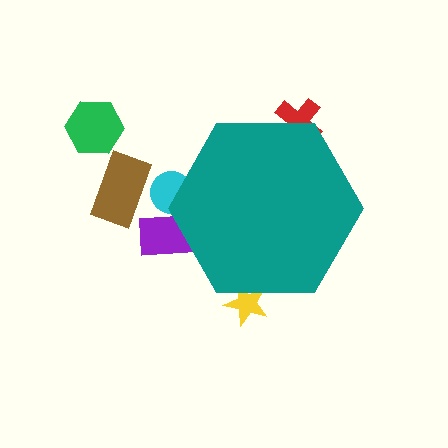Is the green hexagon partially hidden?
No, the green hexagon is fully visible.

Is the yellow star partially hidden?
Yes, the yellow star is partially hidden behind the teal hexagon.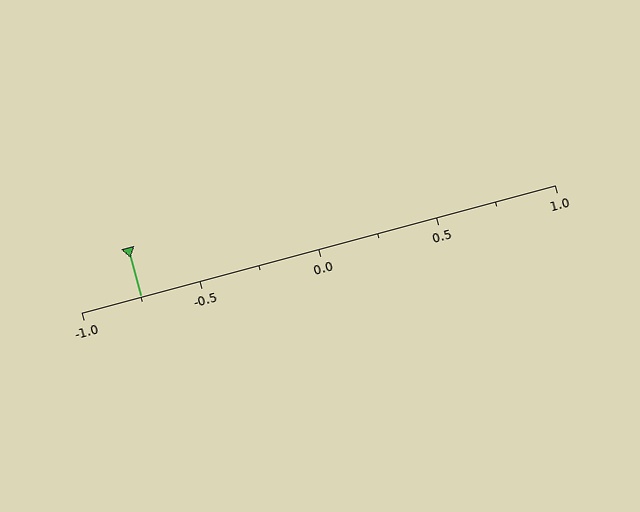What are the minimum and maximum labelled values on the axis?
The axis runs from -1.0 to 1.0.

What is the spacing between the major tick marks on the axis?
The major ticks are spaced 0.5 apart.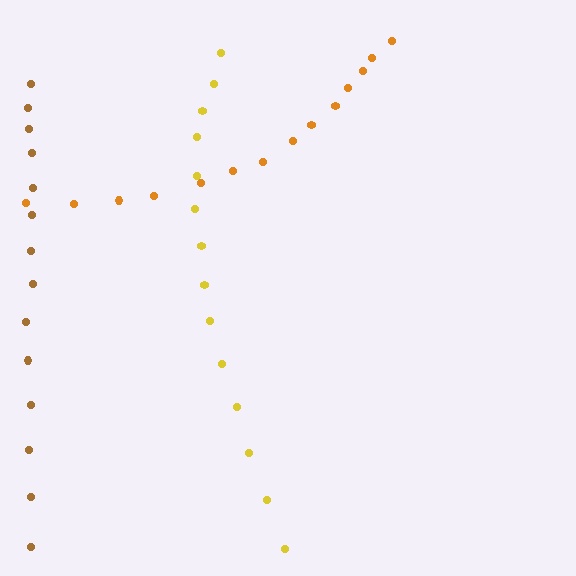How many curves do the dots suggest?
There are 3 distinct paths.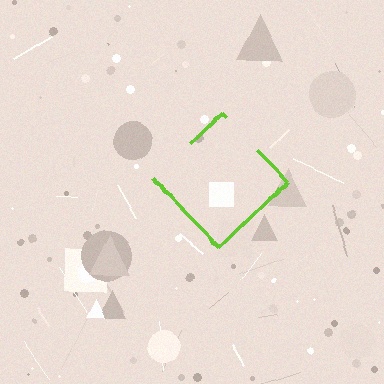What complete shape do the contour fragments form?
The contour fragments form a diamond.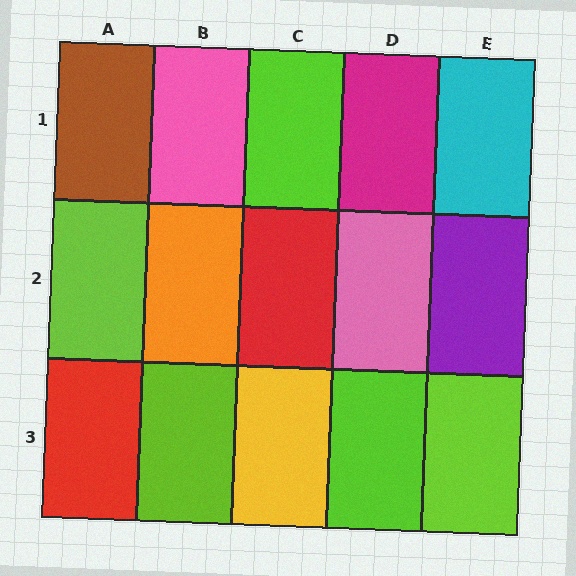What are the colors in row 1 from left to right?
Brown, pink, lime, magenta, cyan.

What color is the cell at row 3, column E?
Lime.